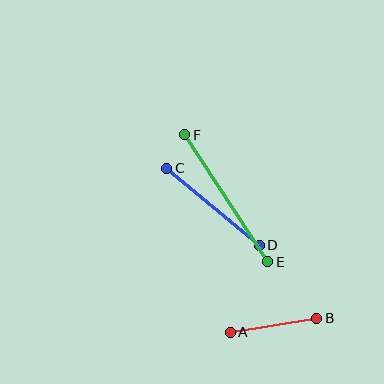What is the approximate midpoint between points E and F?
The midpoint is at approximately (226, 198) pixels.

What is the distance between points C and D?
The distance is approximately 120 pixels.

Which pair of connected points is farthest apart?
Points E and F are farthest apart.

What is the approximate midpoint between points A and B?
The midpoint is at approximately (273, 325) pixels.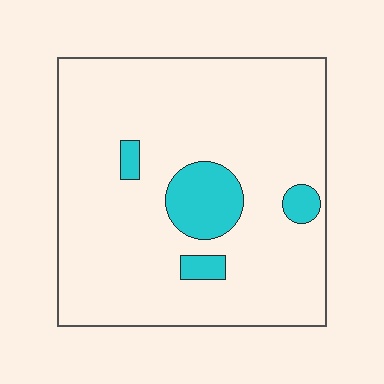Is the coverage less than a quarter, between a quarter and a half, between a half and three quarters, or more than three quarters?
Less than a quarter.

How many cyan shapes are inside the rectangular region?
4.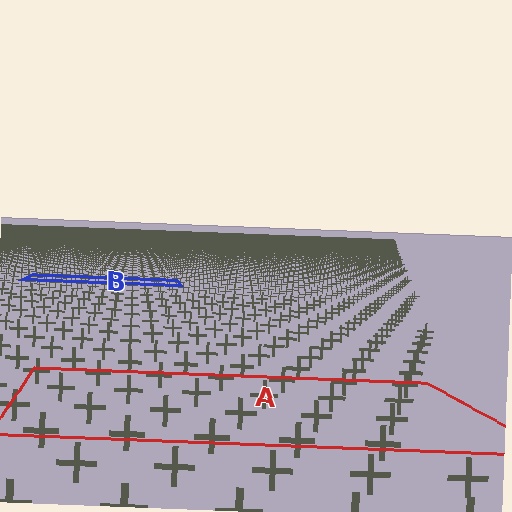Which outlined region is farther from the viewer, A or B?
Region B is farther from the viewer — the texture elements inside it appear smaller and more densely packed.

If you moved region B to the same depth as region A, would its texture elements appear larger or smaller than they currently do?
They would appear larger. At a closer depth, the same texture elements are projected at a bigger on-screen size.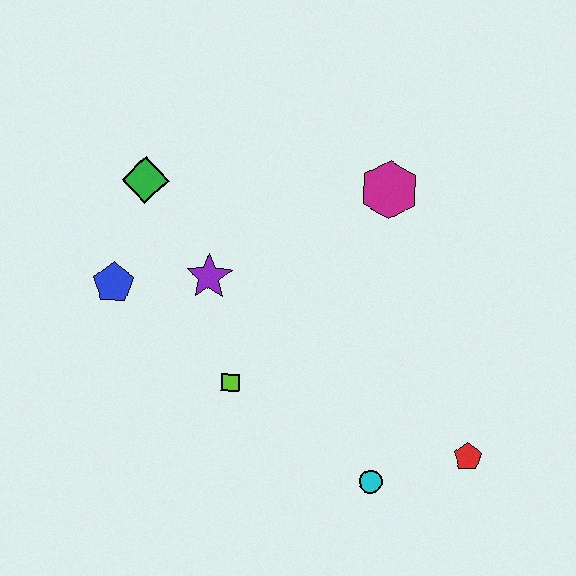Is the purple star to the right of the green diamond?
Yes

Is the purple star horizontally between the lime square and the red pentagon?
No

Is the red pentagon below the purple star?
Yes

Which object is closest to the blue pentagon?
The purple star is closest to the blue pentagon.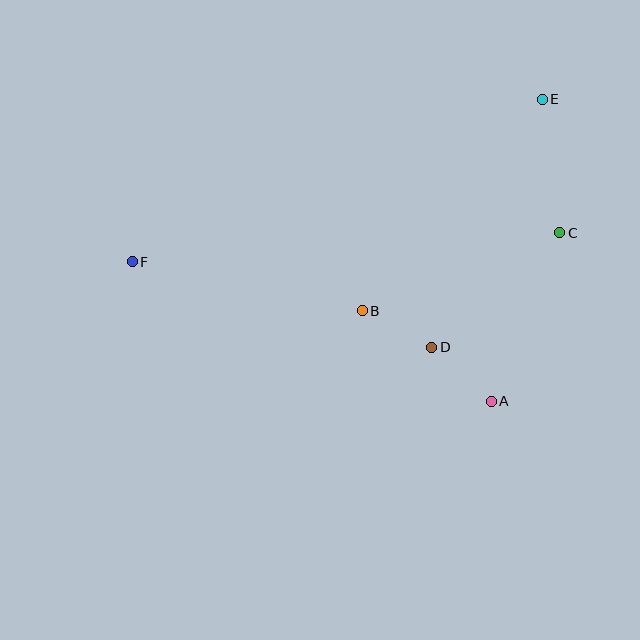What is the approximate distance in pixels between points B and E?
The distance between B and E is approximately 278 pixels.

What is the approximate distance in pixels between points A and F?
The distance between A and F is approximately 385 pixels.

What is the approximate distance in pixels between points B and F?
The distance between B and F is approximately 235 pixels.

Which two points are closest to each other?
Points B and D are closest to each other.